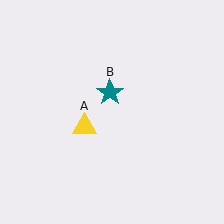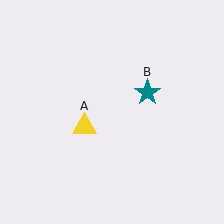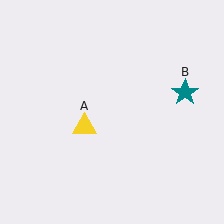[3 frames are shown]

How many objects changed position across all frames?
1 object changed position: teal star (object B).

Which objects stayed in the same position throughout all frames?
Yellow triangle (object A) remained stationary.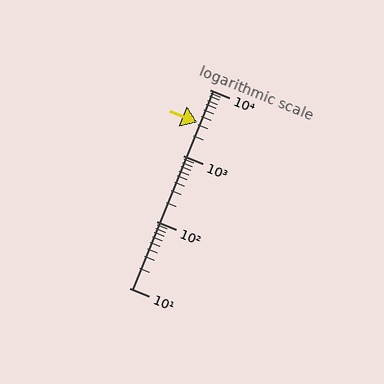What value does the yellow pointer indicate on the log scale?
The pointer indicates approximately 3200.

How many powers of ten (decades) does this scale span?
The scale spans 3 decades, from 10 to 10000.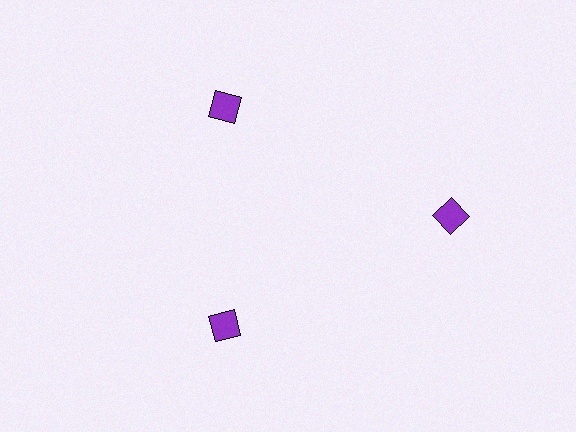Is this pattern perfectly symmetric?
No. The 3 purple squares are arranged in a ring, but one element near the 3 o'clock position is pushed outward from the center, breaking the 3-fold rotational symmetry.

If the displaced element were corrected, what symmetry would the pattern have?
It would have 3-fold rotational symmetry — the pattern would map onto itself every 120 degrees.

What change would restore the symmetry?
The symmetry would be restored by moving it inward, back onto the ring so that all 3 squares sit at equal angles and equal distance from the center.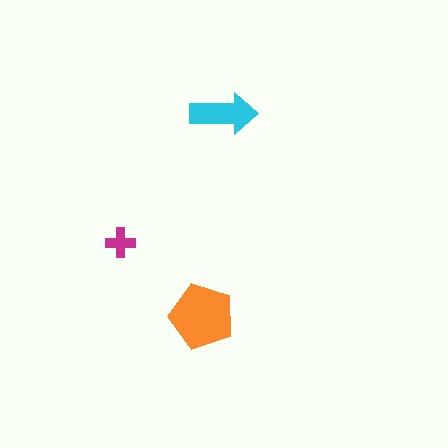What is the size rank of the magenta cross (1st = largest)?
3rd.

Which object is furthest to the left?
The magenta cross is leftmost.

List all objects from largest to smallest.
The orange pentagon, the cyan arrow, the magenta cross.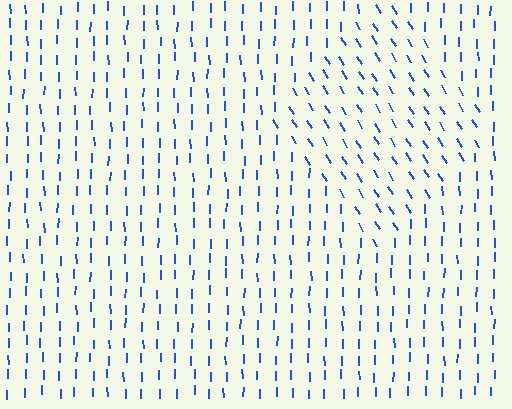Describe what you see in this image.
The image is filled with small blue line segments. A diamond region in the image has lines oriented differently from the surrounding lines, creating a visible texture boundary.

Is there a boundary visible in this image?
Yes, there is a texture boundary formed by a change in line orientation.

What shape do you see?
I see a diamond.